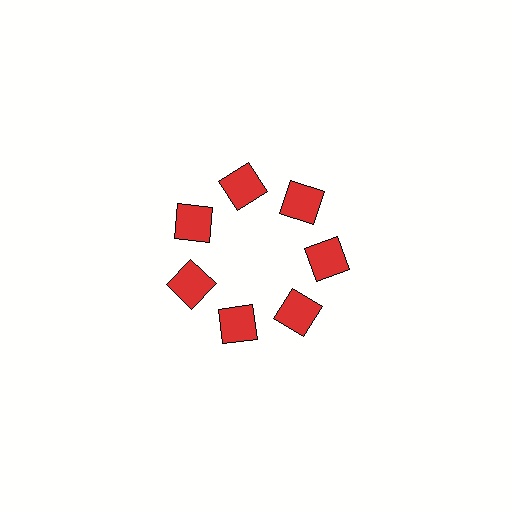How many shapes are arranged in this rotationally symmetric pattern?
There are 7 shapes, arranged in 7 groups of 1.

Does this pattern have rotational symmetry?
Yes, this pattern has 7-fold rotational symmetry. It looks the same after rotating 51 degrees around the center.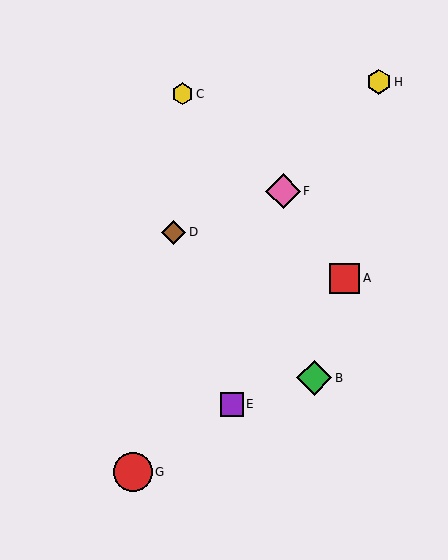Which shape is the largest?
The red circle (labeled G) is the largest.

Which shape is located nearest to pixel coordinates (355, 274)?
The red square (labeled A) at (345, 278) is nearest to that location.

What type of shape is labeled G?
Shape G is a red circle.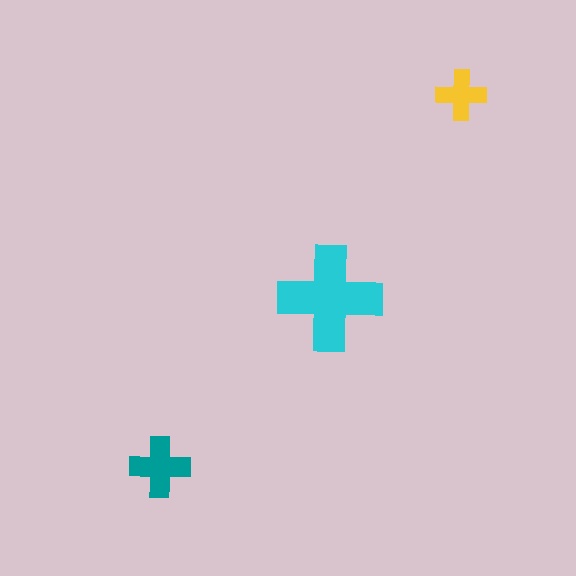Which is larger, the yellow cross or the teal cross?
The teal one.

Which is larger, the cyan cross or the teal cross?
The cyan one.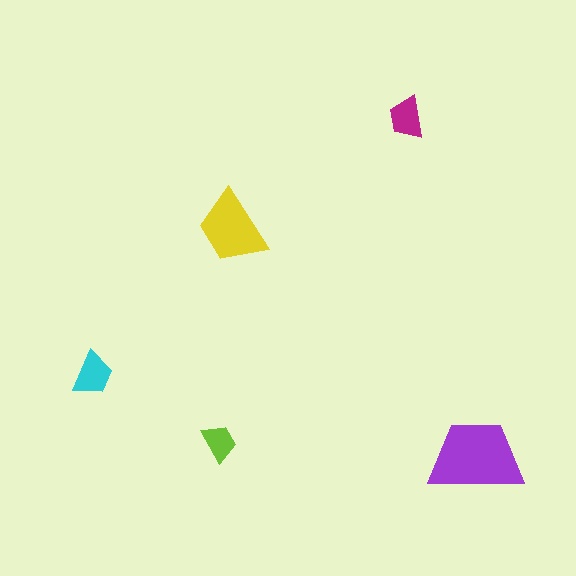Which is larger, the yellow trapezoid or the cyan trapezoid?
The yellow one.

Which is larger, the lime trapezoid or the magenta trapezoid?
The magenta one.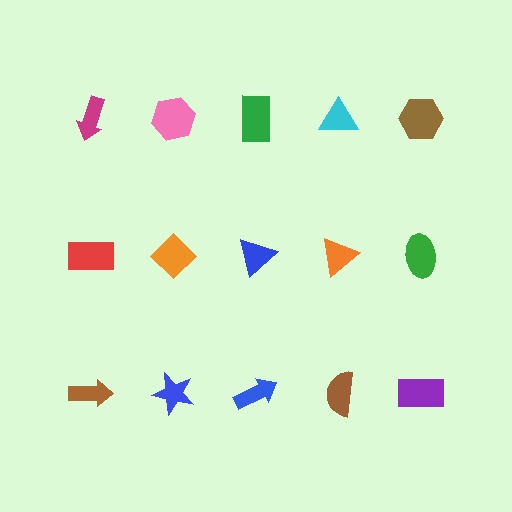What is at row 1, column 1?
A magenta arrow.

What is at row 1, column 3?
A green rectangle.